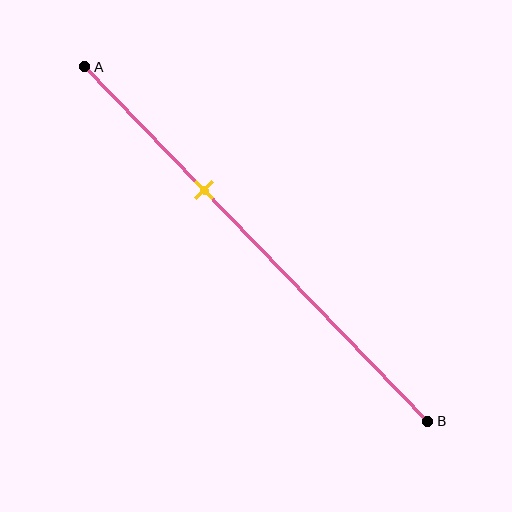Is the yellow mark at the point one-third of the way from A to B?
Yes, the mark is approximately at the one-third point.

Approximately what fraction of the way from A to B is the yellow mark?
The yellow mark is approximately 35% of the way from A to B.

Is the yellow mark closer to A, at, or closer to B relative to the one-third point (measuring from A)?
The yellow mark is approximately at the one-third point of segment AB.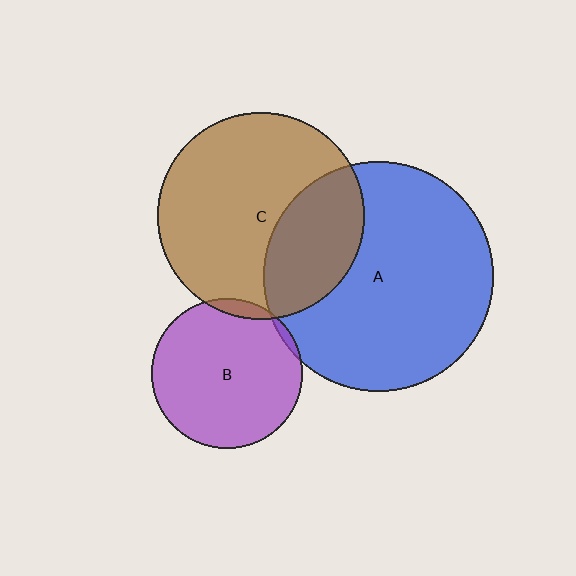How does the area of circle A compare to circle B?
Approximately 2.3 times.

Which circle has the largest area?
Circle A (blue).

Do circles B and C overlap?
Yes.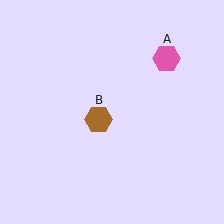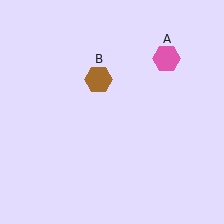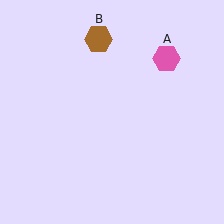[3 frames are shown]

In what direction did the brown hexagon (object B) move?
The brown hexagon (object B) moved up.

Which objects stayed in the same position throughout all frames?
Pink hexagon (object A) remained stationary.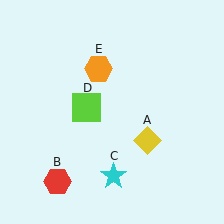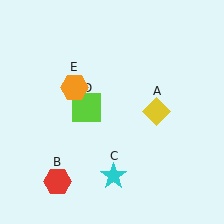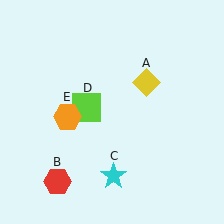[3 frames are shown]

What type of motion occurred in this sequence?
The yellow diamond (object A), orange hexagon (object E) rotated counterclockwise around the center of the scene.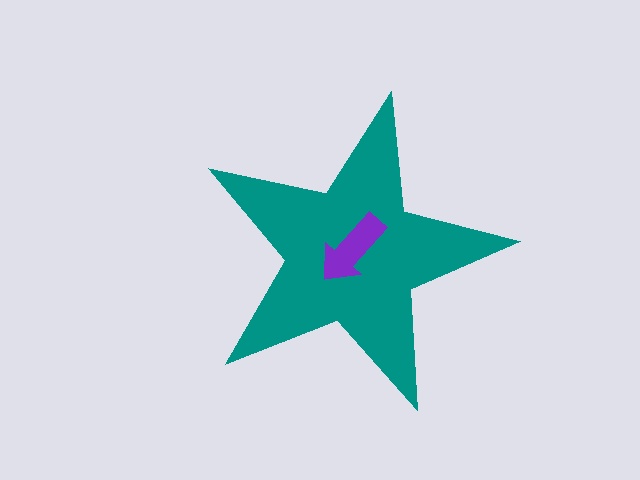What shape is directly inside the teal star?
The purple arrow.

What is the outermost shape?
The teal star.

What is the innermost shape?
The purple arrow.